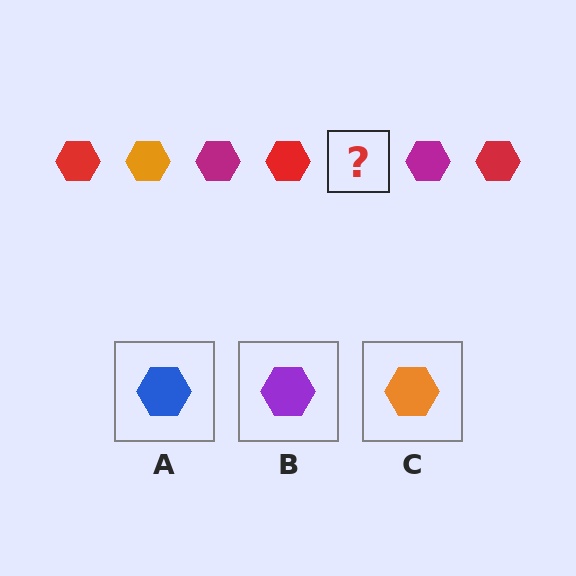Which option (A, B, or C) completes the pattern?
C.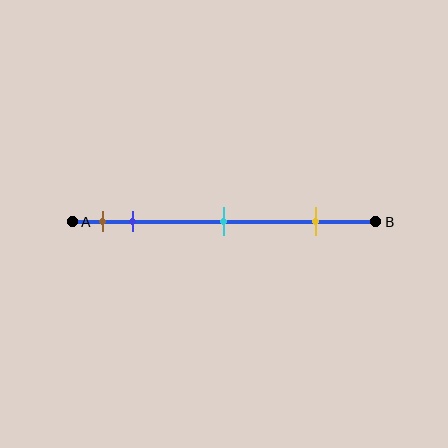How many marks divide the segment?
There are 4 marks dividing the segment.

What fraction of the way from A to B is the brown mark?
The brown mark is approximately 10% (0.1) of the way from A to B.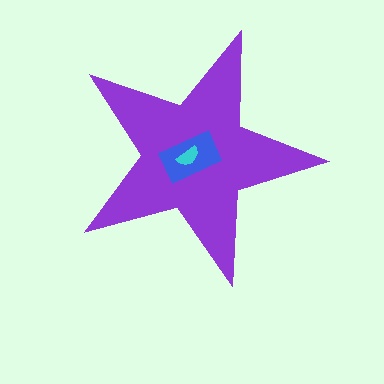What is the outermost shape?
The purple star.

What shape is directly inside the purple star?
The blue rectangle.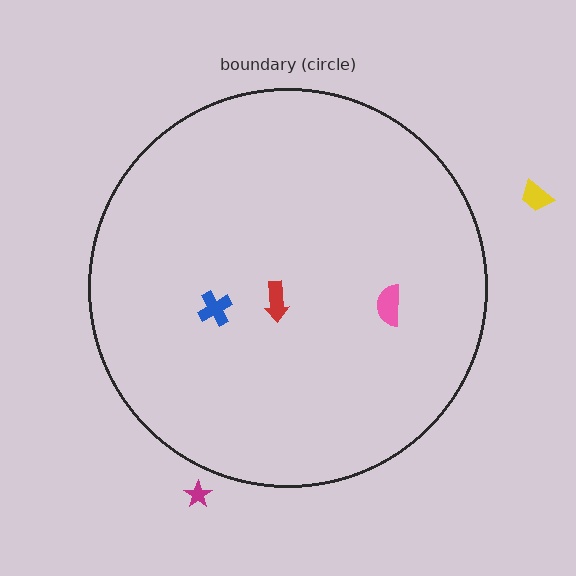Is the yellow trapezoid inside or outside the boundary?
Outside.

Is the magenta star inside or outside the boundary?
Outside.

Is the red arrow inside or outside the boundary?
Inside.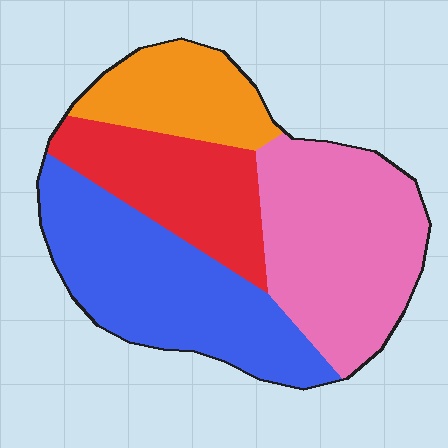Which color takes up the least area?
Orange, at roughly 15%.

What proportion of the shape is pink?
Pink covers 32% of the shape.